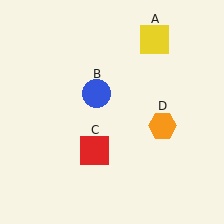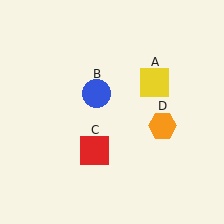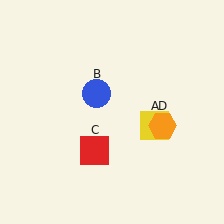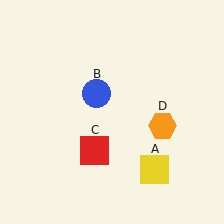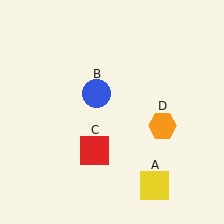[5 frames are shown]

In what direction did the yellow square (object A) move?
The yellow square (object A) moved down.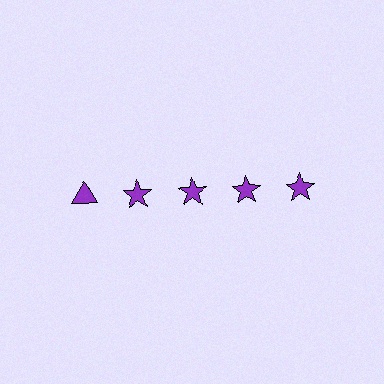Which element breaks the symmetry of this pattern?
The purple triangle in the top row, leftmost column breaks the symmetry. All other shapes are purple stars.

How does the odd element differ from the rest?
It has a different shape: triangle instead of star.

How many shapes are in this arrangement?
There are 5 shapes arranged in a grid pattern.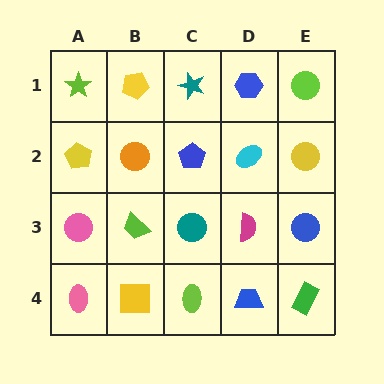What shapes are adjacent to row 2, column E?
A lime circle (row 1, column E), a blue circle (row 3, column E), a cyan ellipse (row 2, column D).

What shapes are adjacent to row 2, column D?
A blue hexagon (row 1, column D), a magenta semicircle (row 3, column D), a blue pentagon (row 2, column C), a yellow circle (row 2, column E).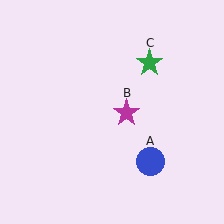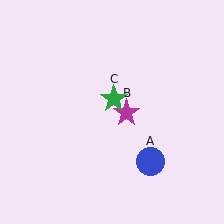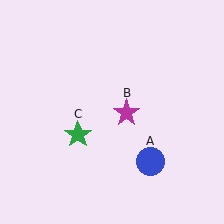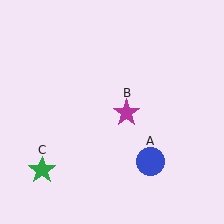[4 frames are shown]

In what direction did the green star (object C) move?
The green star (object C) moved down and to the left.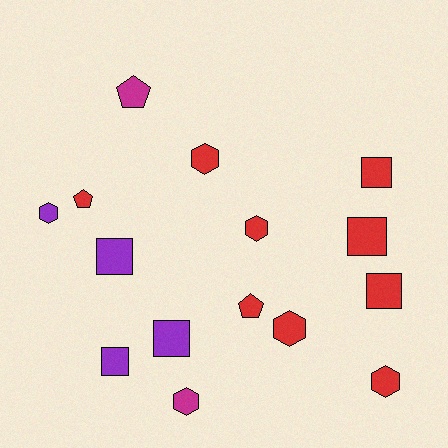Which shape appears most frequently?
Hexagon, with 6 objects.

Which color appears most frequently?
Red, with 9 objects.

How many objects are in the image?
There are 15 objects.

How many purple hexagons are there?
There is 1 purple hexagon.